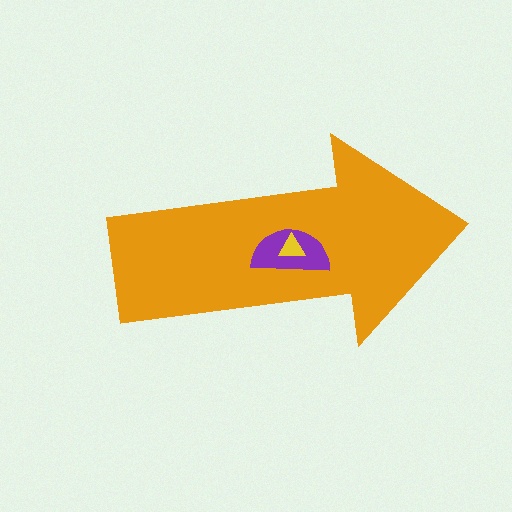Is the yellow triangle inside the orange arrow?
Yes.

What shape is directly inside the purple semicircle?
The yellow triangle.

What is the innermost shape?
The yellow triangle.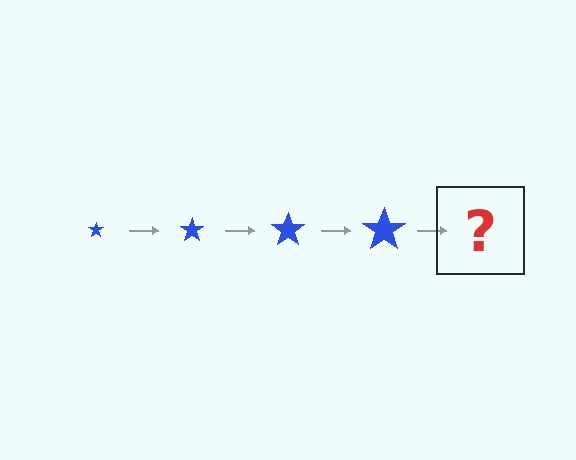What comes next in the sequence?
The next element should be a blue star, larger than the previous one.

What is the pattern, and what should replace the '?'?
The pattern is that the star gets progressively larger each step. The '?' should be a blue star, larger than the previous one.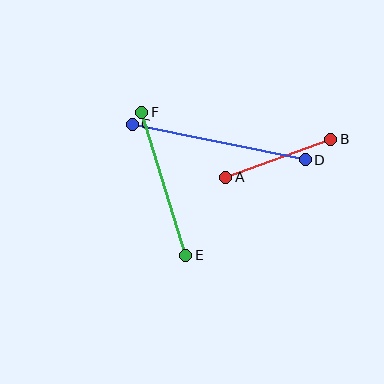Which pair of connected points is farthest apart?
Points C and D are farthest apart.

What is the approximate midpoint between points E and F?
The midpoint is at approximately (164, 184) pixels.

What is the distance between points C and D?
The distance is approximately 176 pixels.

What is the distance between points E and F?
The distance is approximately 150 pixels.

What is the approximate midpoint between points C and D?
The midpoint is at approximately (219, 142) pixels.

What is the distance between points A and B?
The distance is approximately 112 pixels.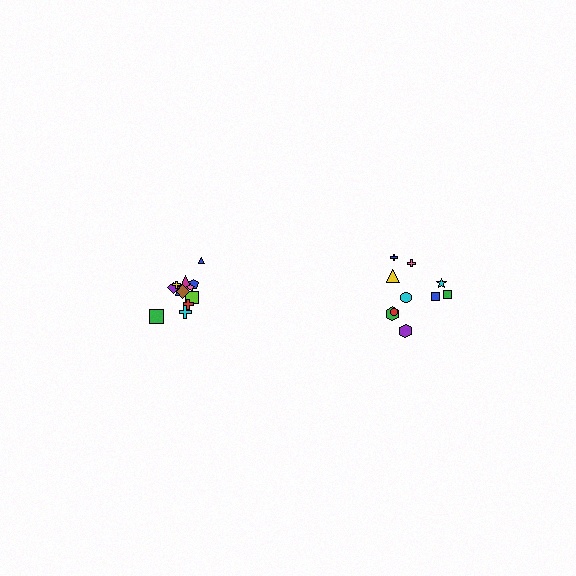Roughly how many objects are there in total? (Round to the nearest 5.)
Roughly 20 objects in total.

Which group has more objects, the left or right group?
The left group.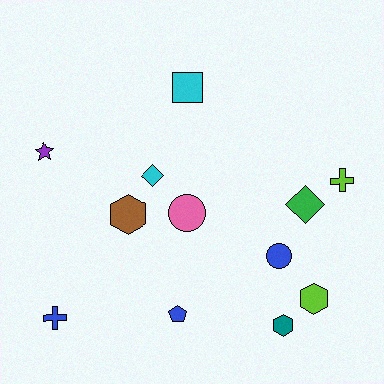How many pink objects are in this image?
There is 1 pink object.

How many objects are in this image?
There are 12 objects.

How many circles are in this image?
There are 2 circles.